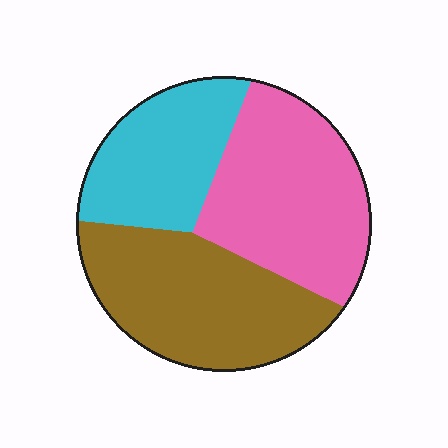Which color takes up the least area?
Cyan, at roughly 25%.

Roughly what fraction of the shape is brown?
Brown covers roughly 35% of the shape.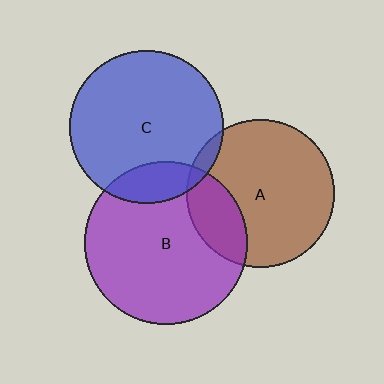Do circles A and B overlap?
Yes.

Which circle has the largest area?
Circle B (purple).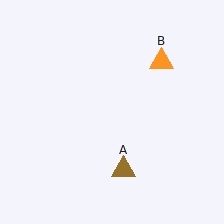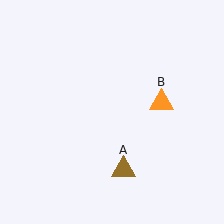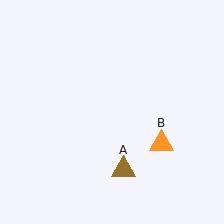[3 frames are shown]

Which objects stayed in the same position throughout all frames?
Brown triangle (object A) remained stationary.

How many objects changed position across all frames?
1 object changed position: orange triangle (object B).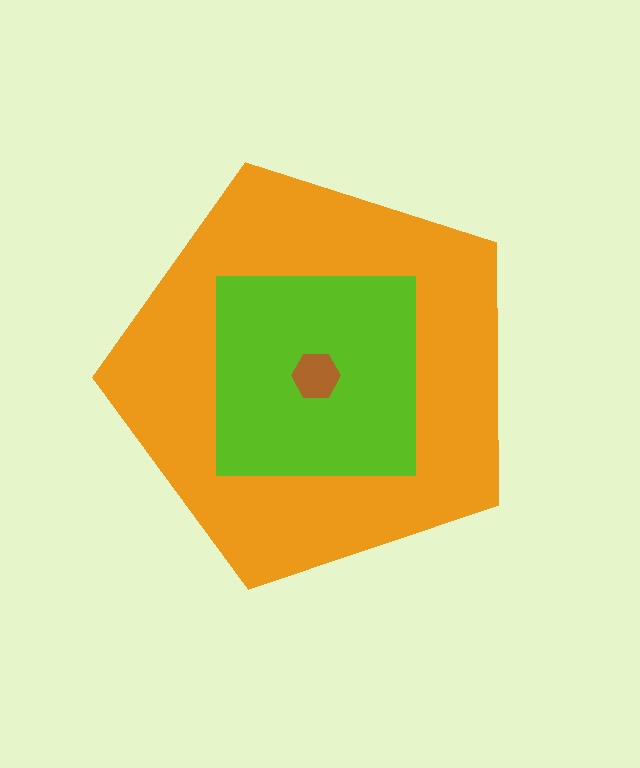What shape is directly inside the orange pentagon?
The lime square.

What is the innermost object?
The brown hexagon.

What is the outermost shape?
The orange pentagon.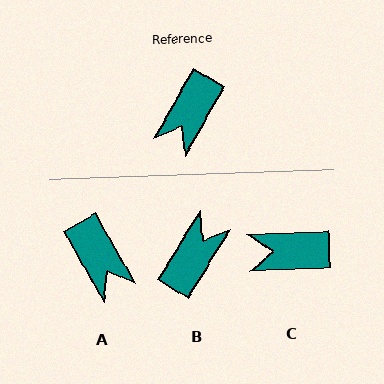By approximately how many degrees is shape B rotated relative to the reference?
Approximately 178 degrees counter-clockwise.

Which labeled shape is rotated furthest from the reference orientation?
B, about 178 degrees away.